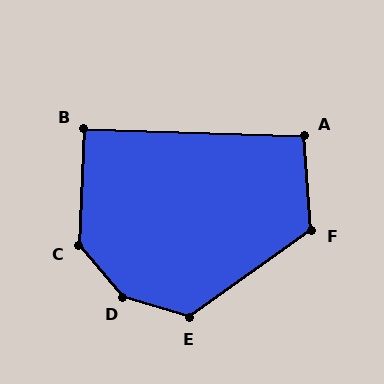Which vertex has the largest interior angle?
D, at approximately 148 degrees.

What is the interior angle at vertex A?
Approximately 96 degrees (obtuse).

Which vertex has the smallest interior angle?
B, at approximately 91 degrees.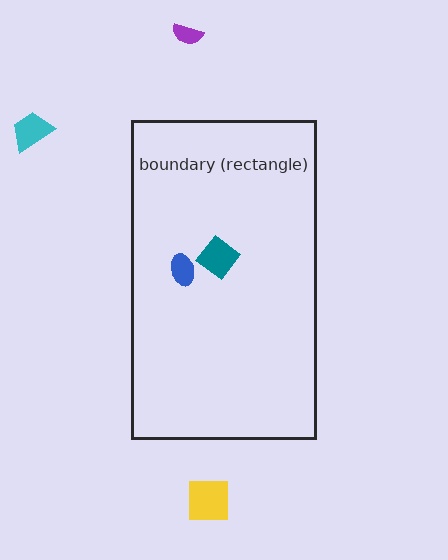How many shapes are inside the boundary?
2 inside, 3 outside.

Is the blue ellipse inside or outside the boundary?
Inside.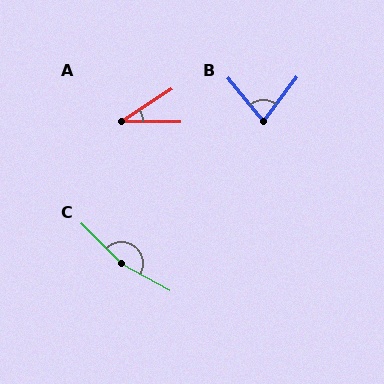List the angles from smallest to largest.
A (33°), B (76°), C (164°).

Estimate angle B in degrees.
Approximately 76 degrees.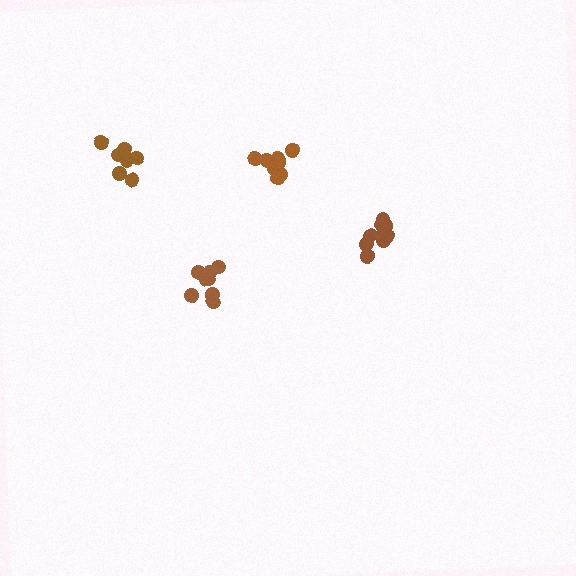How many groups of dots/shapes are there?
There are 4 groups.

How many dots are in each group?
Group 1: 8 dots, Group 2: 10 dots, Group 3: 8 dots, Group 4: 8 dots (34 total).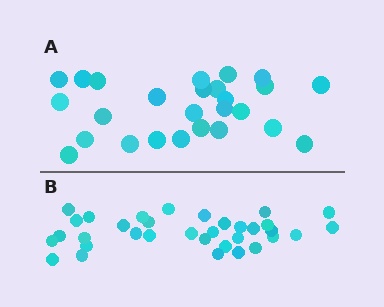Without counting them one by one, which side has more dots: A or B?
Region B (the bottom region) has more dots.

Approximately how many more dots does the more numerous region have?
Region B has roughly 8 or so more dots than region A.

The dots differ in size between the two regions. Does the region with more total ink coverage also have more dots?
No. Region A has more total ink coverage because its dots are larger, but region B actually contains more individual dots. Total area can be misleading — the number of items is what matters here.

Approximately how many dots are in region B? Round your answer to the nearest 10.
About 30 dots. (The exact count is 34, which rounds to 30.)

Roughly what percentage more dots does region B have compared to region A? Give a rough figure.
About 30% more.